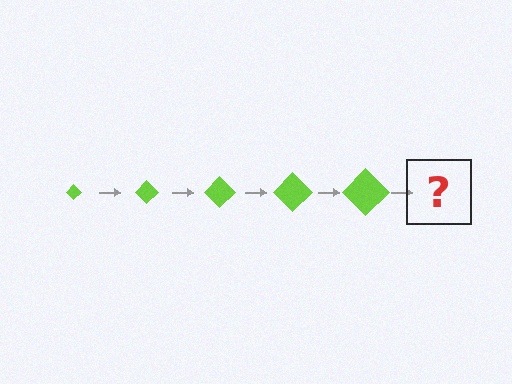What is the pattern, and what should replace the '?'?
The pattern is that the diamond gets progressively larger each step. The '?' should be a lime diamond, larger than the previous one.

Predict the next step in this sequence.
The next step is a lime diamond, larger than the previous one.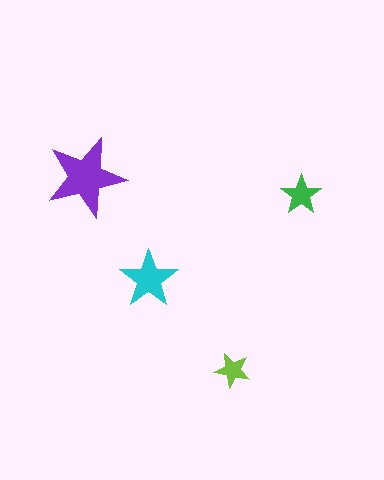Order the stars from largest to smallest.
the purple one, the cyan one, the green one, the lime one.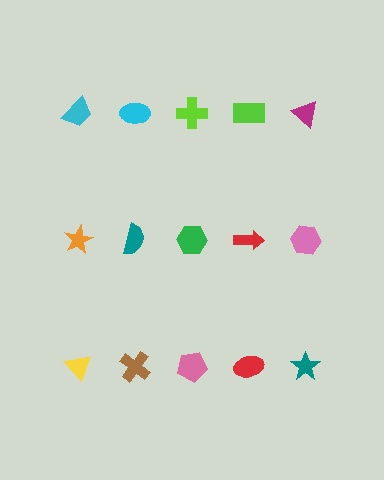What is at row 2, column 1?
An orange star.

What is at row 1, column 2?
A cyan ellipse.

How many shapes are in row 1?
5 shapes.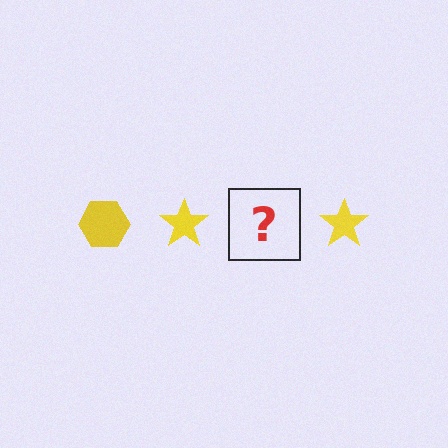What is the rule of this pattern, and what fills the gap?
The rule is that the pattern cycles through hexagon, star shapes in yellow. The gap should be filled with a yellow hexagon.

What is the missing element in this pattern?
The missing element is a yellow hexagon.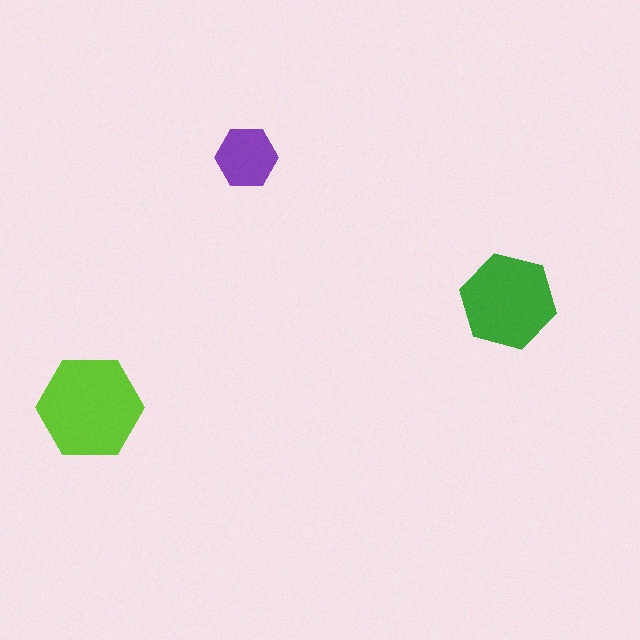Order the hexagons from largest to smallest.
the lime one, the green one, the purple one.